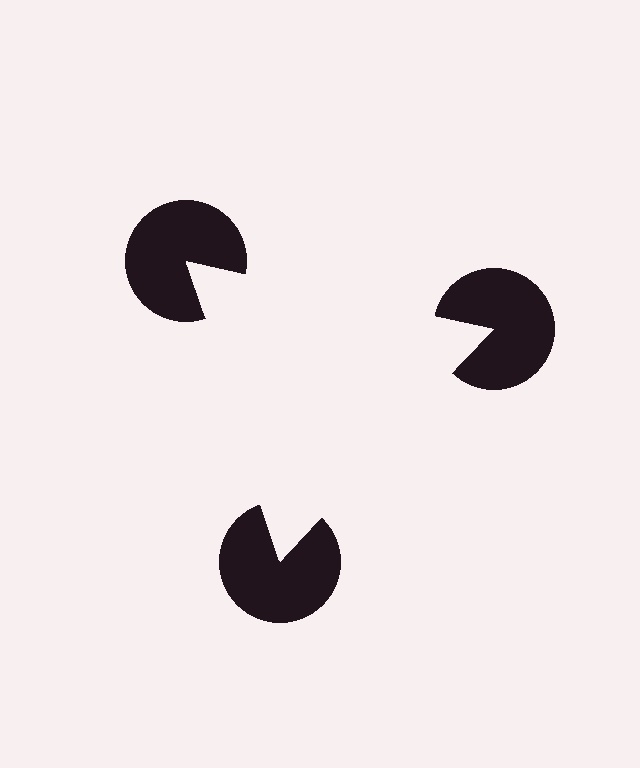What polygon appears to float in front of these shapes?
An illusory triangle — its edges are inferred from the aligned wedge cuts in the pac-man discs, not physically drawn.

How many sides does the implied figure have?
3 sides.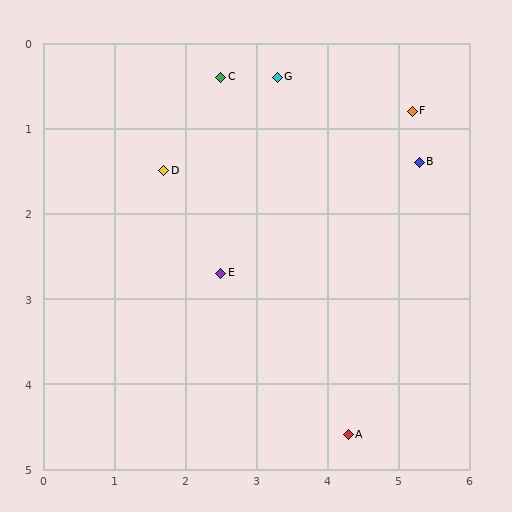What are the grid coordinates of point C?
Point C is at approximately (2.5, 0.4).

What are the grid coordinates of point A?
Point A is at approximately (4.3, 4.6).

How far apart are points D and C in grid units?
Points D and C are about 1.4 grid units apart.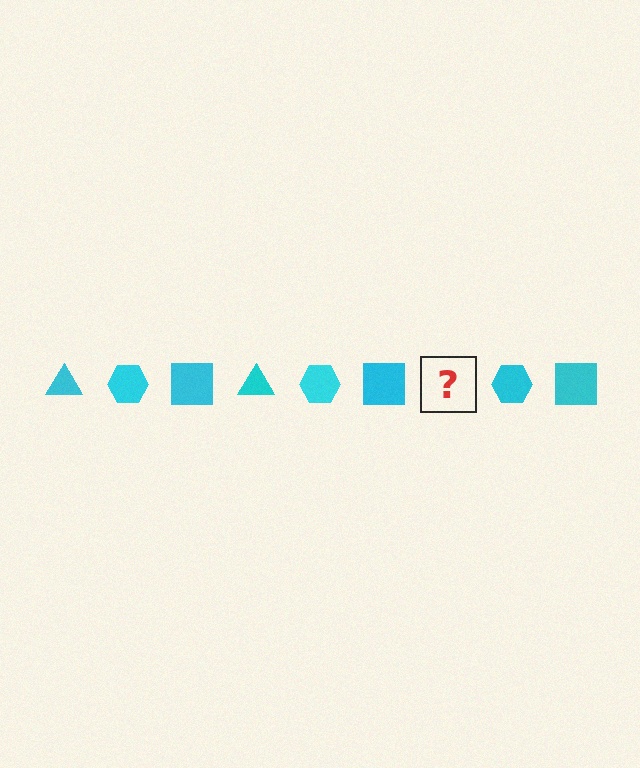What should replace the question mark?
The question mark should be replaced with a cyan triangle.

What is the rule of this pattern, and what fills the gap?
The rule is that the pattern cycles through triangle, hexagon, square shapes in cyan. The gap should be filled with a cyan triangle.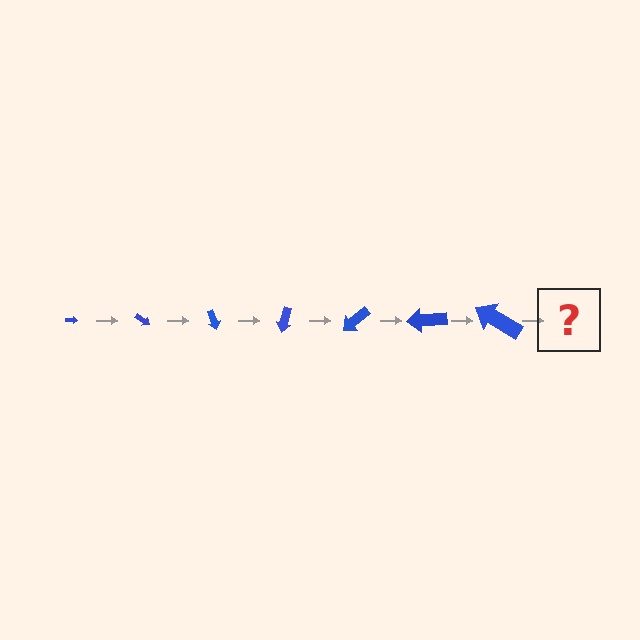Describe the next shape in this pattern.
It should be an arrow, larger than the previous one and rotated 245 degrees from the start.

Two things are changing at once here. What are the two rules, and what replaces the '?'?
The two rules are that the arrow grows larger each step and it rotates 35 degrees each step. The '?' should be an arrow, larger than the previous one and rotated 245 degrees from the start.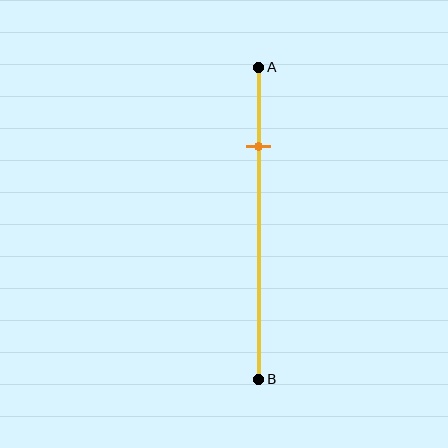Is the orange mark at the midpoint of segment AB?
No, the mark is at about 25% from A, not at the 50% midpoint.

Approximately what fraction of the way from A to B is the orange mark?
The orange mark is approximately 25% of the way from A to B.